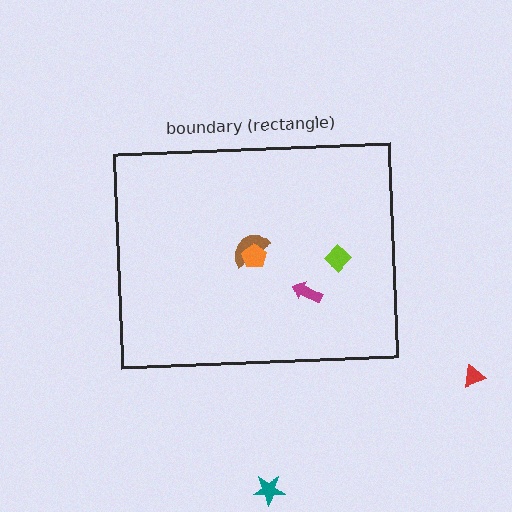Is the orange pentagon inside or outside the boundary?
Inside.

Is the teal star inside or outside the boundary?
Outside.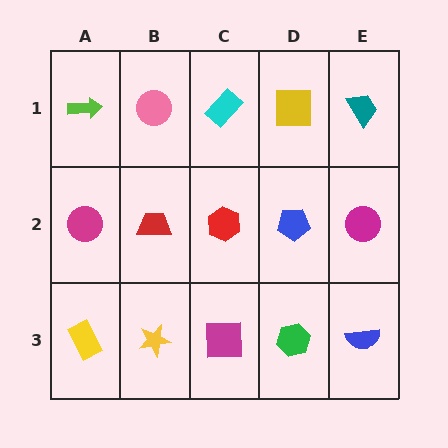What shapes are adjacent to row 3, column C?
A red hexagon (row 2, column C), a yellow star (row 3, column B), a green hexagon (row 3, column D).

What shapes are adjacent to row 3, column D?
A blue pentagon (row 2, column D), a magenta square (row 3, column C), a blue semicircle (row 3, column E).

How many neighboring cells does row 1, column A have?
2.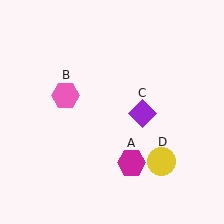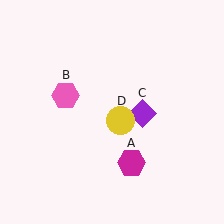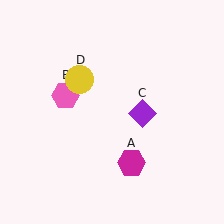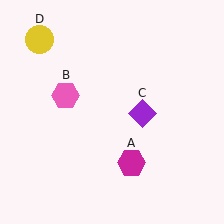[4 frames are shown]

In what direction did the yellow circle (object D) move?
The yellow circle (object D) moved up and to the left.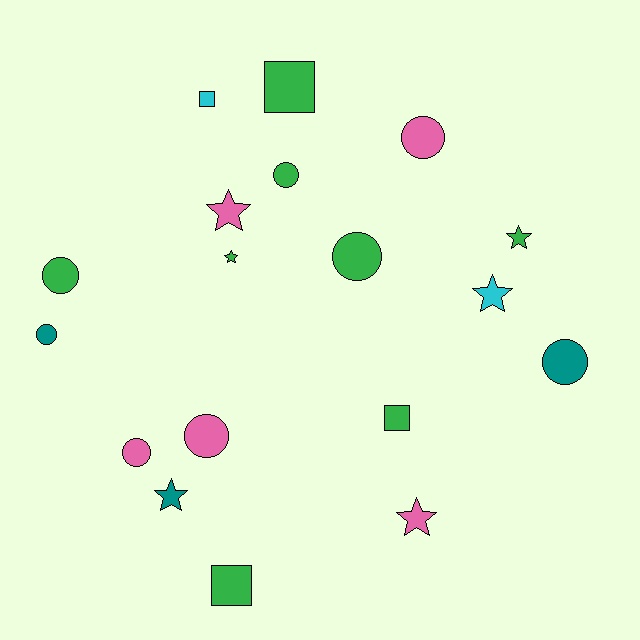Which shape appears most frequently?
Circle, with 8 objects.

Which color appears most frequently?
Green, with 8 objects.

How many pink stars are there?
There are 2 pink stars.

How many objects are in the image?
There are 18 objects.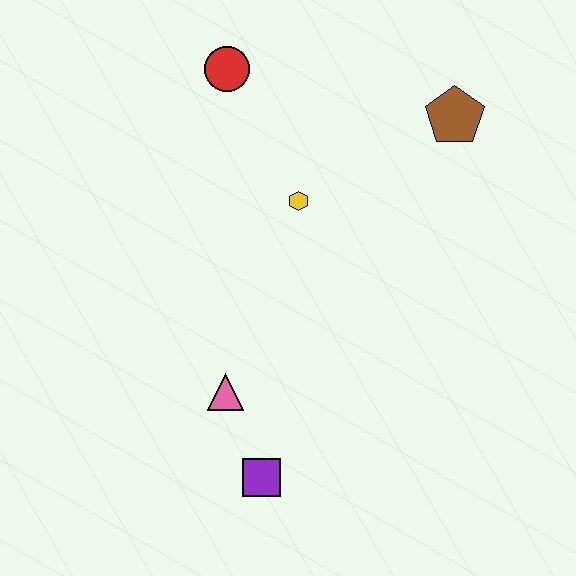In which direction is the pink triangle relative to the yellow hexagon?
The pink triangle is below the yellow hexagon.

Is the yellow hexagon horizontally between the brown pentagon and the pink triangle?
Yes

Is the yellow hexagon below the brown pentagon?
Yes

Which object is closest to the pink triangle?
The purple square is closest to the pink triangle.